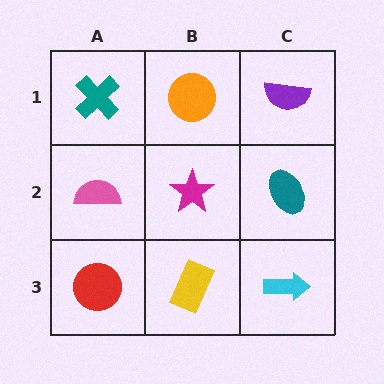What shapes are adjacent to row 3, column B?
A magenta star (row 2, column B), a red circle (row 3, column A), a cyan arrow (row 3, column C).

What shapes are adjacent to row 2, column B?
An orange circle (row 1, column B), a yellow rectangle (row 3, column B), a pink semicircle (row 2, column A), a teal ellipse (row 2, column C).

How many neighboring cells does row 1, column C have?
2.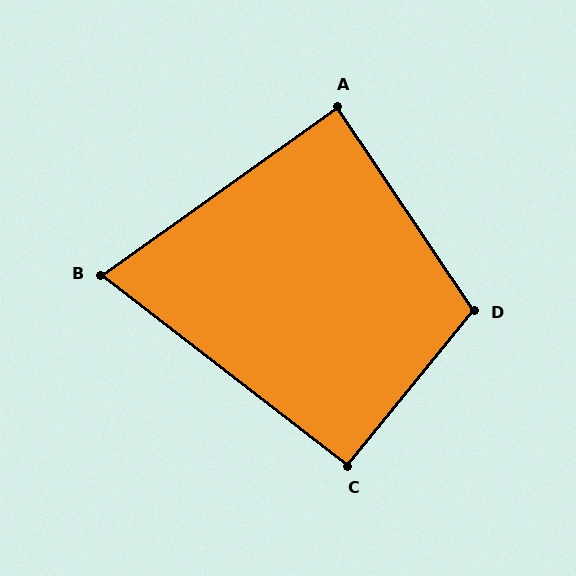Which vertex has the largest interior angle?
D, at approximately 107 degrees.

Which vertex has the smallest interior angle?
B, at approximately 73 degrees.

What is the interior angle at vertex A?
Approximately 88 degrees (approximately right).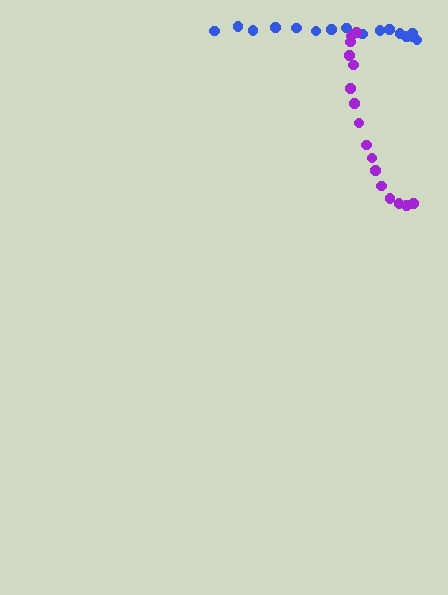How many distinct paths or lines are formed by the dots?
There are 2 distinct paths.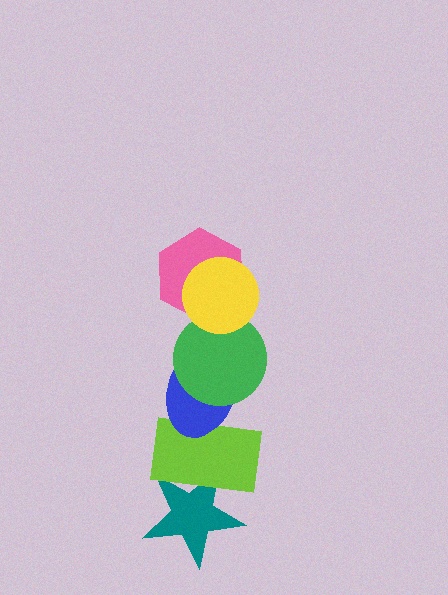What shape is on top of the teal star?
The lime rectangle is on top of the teal star.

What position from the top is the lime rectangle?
The lime rectangle is 5th from the top.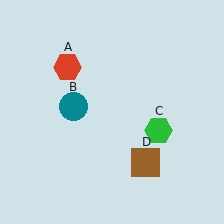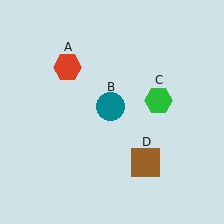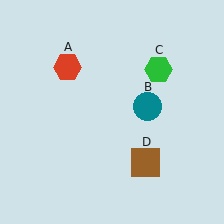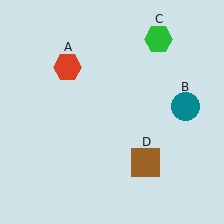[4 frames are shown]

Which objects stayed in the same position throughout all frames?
Red hexagon (object A) and brown square (object D) remained stationary.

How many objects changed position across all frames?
2 objects changed position: teal circle (object B), green hexagon (object C).